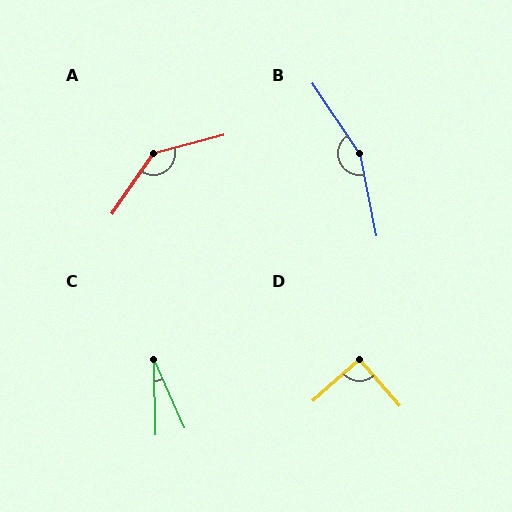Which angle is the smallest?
C, at approximately 23 degrees.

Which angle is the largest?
B, at approximately 158 degrees.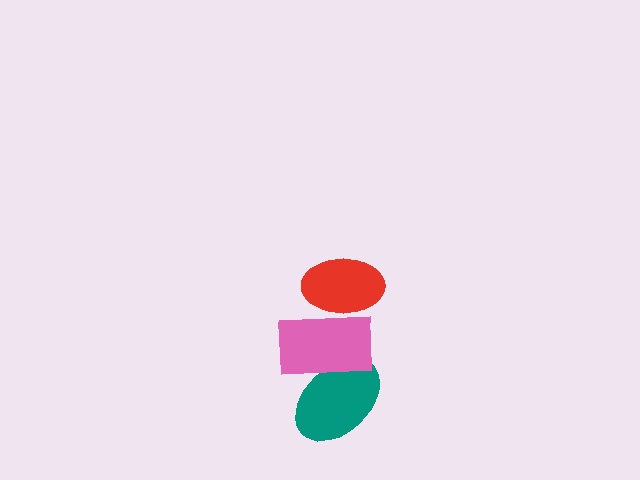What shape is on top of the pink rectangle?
The red ellipse is on top of the pink rectangle.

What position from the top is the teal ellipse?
The teal ellipse is 3rd from the top.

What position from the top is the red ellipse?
The red ellipse is 1st from the top.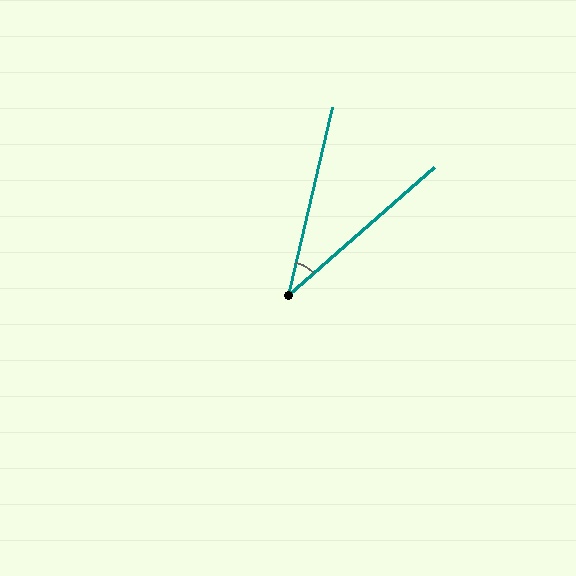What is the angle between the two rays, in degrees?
Approximately 36 degrees.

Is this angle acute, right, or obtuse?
It is acute.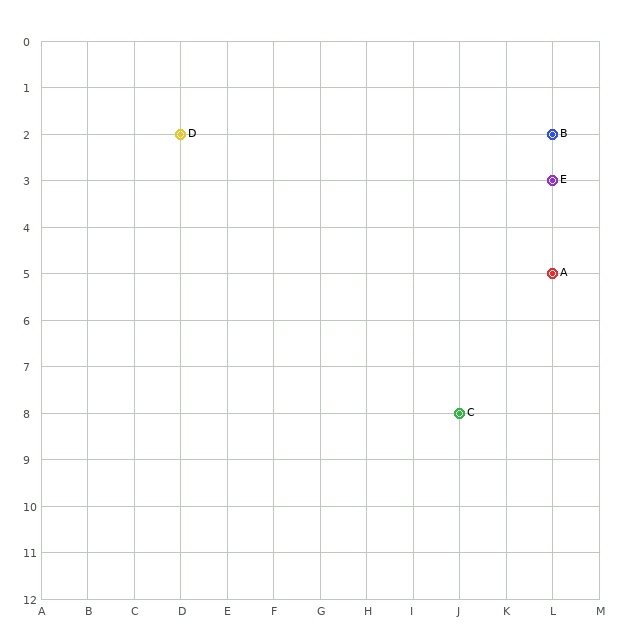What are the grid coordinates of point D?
Point D is at grid coordinates (D, 2).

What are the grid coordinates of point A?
Point A is at grid coordinates (L, 5).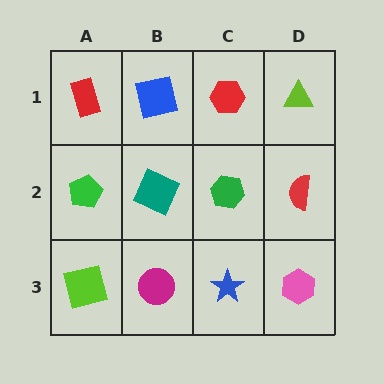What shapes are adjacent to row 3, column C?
A green hexagon (row 2, column C), a magenta circle (row 3, column B), a pink hexagon (row 3, column D).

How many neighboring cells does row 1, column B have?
3.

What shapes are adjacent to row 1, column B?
A teal square (row 2, column B), a red rectangle (row 1, column A), a red hexagon (row 1, column C).